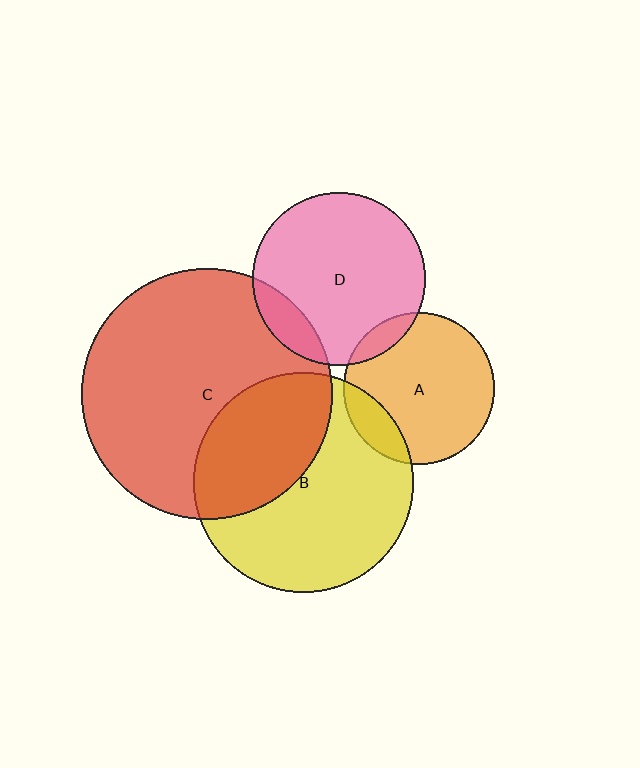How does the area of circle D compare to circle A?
Approximately 1.3 times.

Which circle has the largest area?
Circle C (red).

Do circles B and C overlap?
Yes.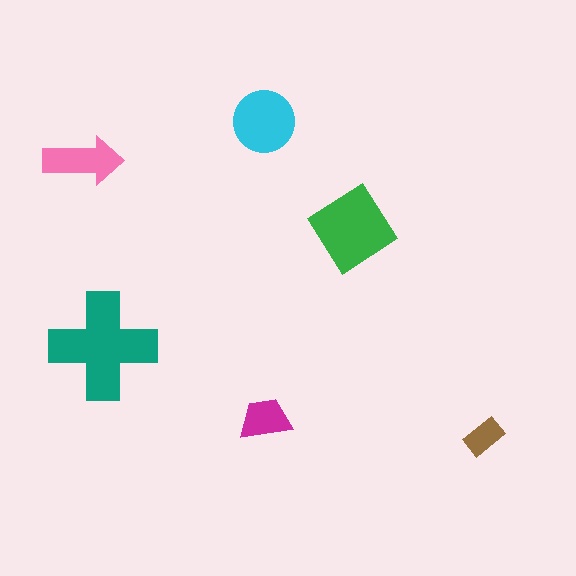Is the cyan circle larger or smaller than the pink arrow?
Larger.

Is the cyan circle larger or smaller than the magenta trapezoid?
Larger.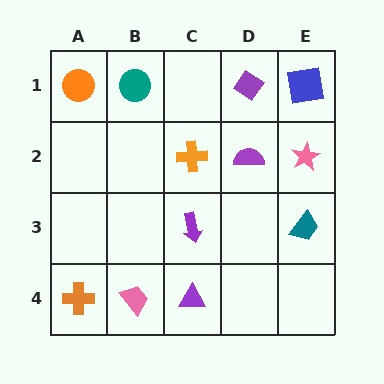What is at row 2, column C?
An orange cross.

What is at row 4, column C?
A purple triangle.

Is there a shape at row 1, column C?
No, that cell is empty.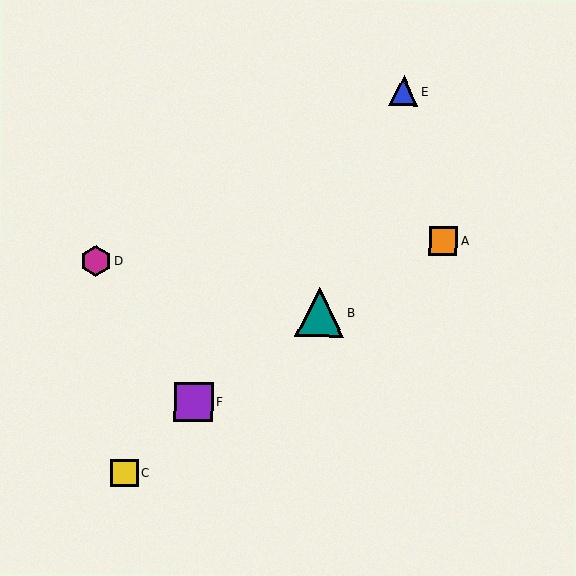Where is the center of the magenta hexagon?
The center of the magenta hexagon is at (96, 261).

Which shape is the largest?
The teal triangle (labeled B) is the largest.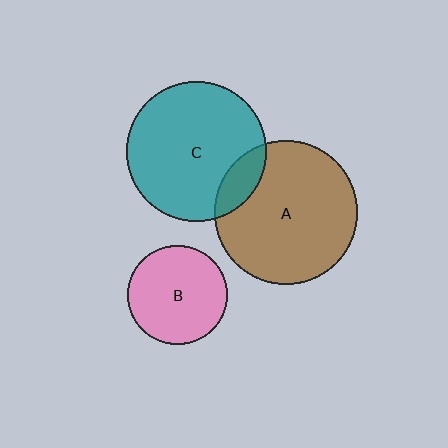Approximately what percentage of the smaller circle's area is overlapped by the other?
Approximately 15%.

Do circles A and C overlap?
Yes.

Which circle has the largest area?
Circle A (brown).